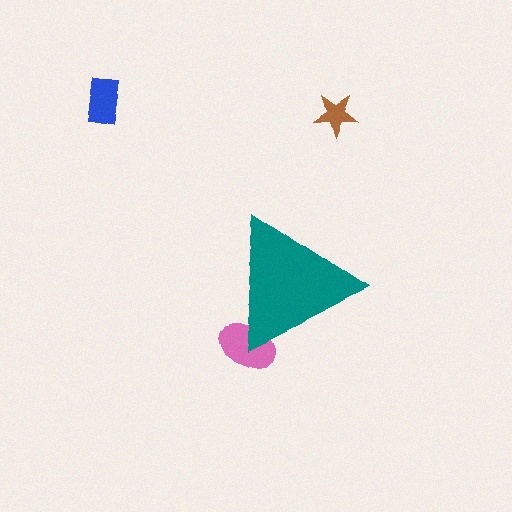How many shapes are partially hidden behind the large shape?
1 shape is partially hidden.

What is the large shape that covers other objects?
A teal triangle.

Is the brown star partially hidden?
No, the brown star is fully visible.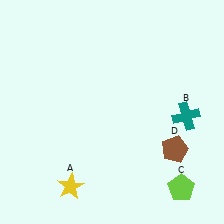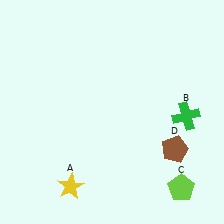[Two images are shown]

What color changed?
The cross (B) changed from teal in Image 1 to green in Image 2.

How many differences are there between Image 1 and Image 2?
There is 1 difference between the two images.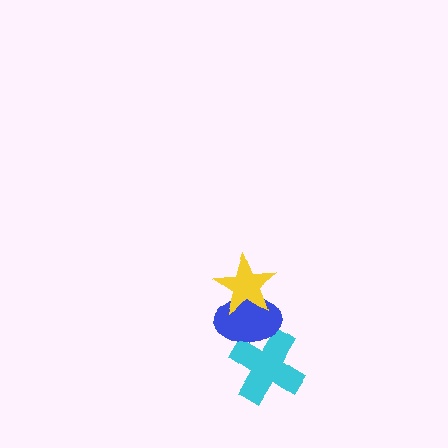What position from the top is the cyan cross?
The cyan cross is 3rd from the top.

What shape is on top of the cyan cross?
The blue ellipse is on top of the cyan cross.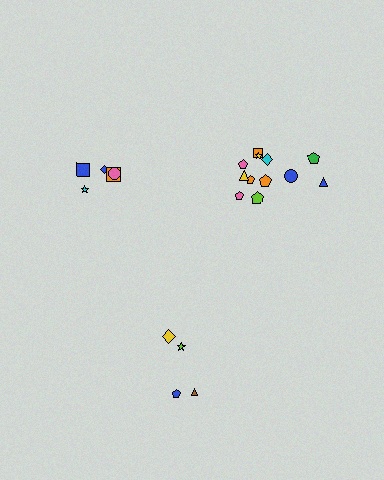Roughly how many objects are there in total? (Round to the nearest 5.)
Roughly 20 objects in total.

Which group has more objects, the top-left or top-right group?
The top-right group.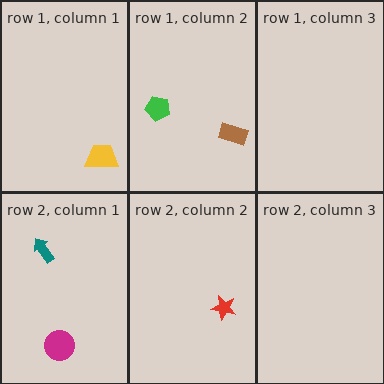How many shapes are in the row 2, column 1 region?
2.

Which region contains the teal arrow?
The row 2, column 1 region.